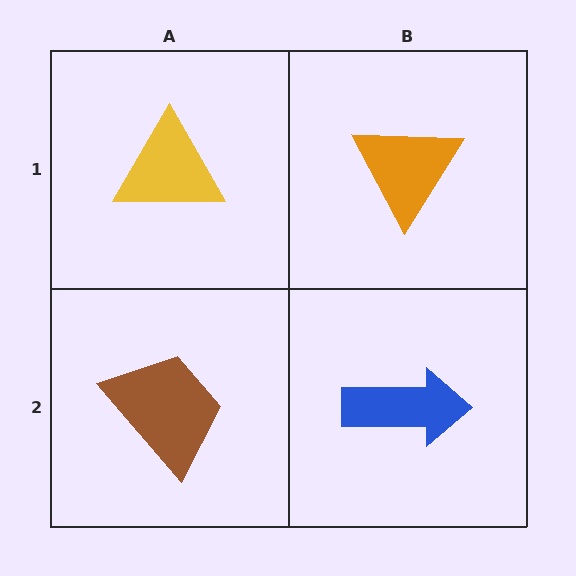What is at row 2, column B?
A blue arrow.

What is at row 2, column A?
A brown trapezoid.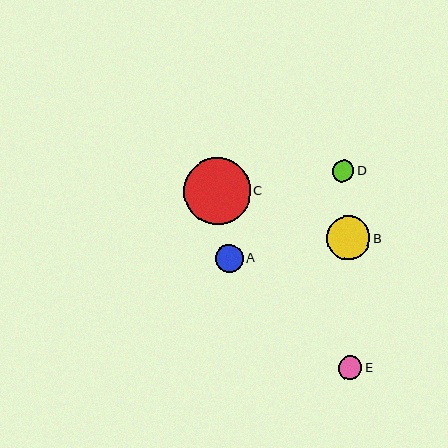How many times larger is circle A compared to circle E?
Circle A is approximately 1.2 times the size of circle E.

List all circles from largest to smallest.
From largest to smallest: C, B, A, E, D.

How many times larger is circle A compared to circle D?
Circle A is approximately 1.3 times the size of circle D.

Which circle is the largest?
Circle C is the largest with a size of approximately 67 pixels.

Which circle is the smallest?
Circle D is the smallest with a size of approximately 21 pixels.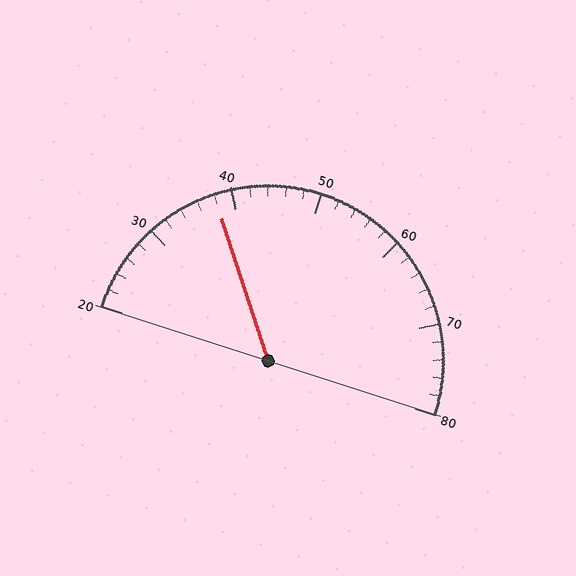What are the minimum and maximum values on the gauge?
The gauge ranges from 20 to 80.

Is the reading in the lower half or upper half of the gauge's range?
The reading is in the lower half of the range (20 to 80).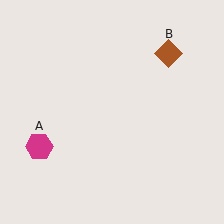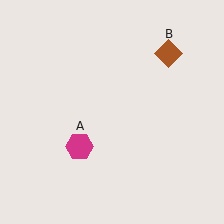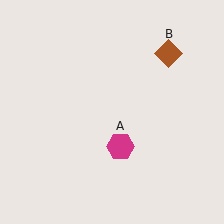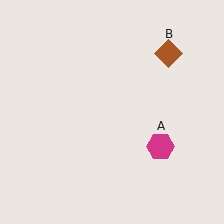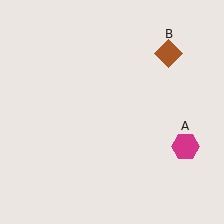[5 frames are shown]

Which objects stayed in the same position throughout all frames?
Brown diamond (object B) remained stationary.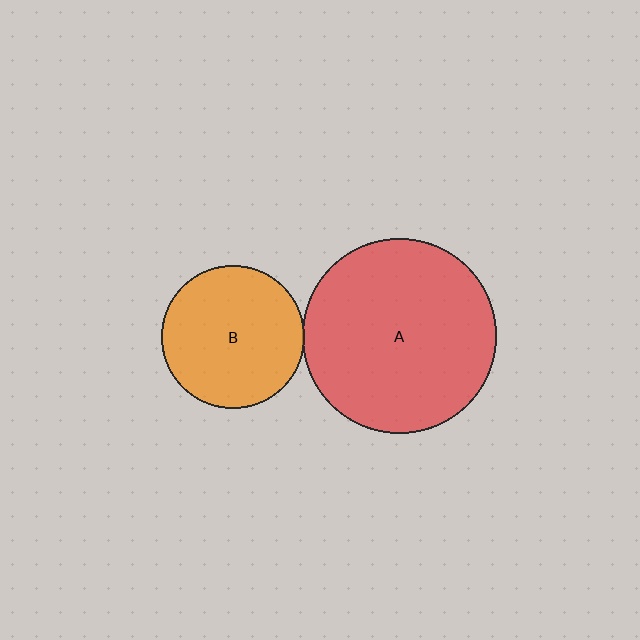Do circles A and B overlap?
Yes.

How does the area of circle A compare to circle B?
Approximately 1.8 times.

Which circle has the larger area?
Circle A (red).